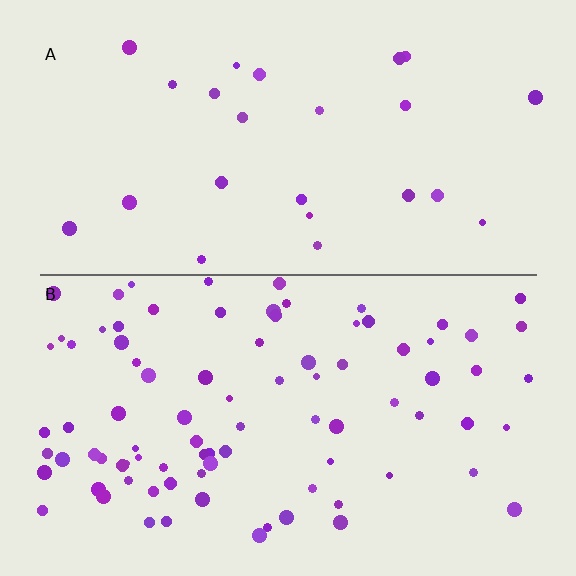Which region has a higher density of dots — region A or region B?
B (the bottom).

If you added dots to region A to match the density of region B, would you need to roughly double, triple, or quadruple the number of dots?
Approximately quadruple.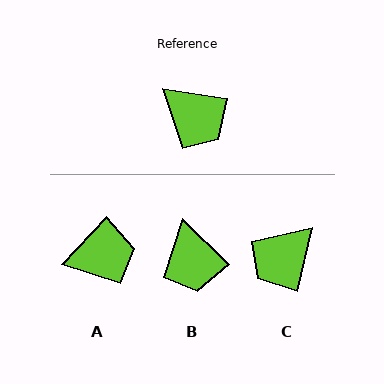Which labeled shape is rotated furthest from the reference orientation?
C, about 95 degrees away.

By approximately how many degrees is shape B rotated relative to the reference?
Approximately 37 degrees clockwise.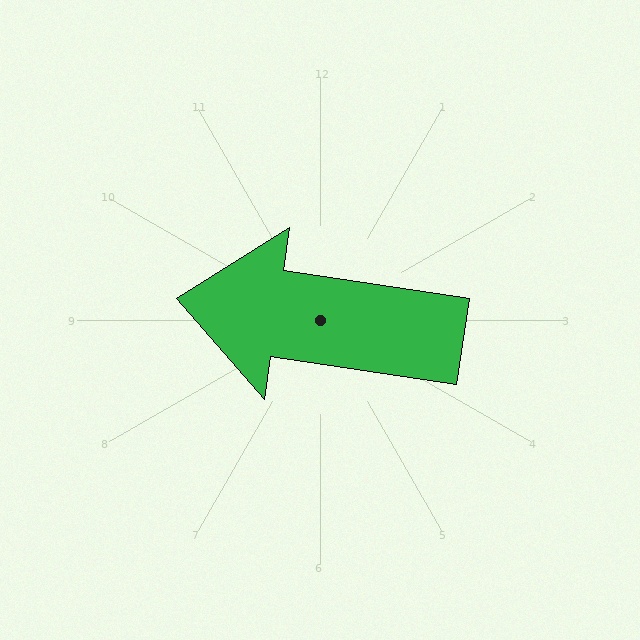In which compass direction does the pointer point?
West.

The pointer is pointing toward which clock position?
Roughly 9 o'clock.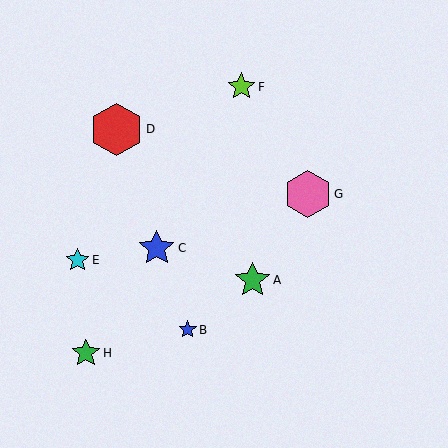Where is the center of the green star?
The center of the green star is at (252, 280).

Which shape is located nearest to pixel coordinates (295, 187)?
The pink hexagon (labeled G) at (308, 194) is nearest to that location.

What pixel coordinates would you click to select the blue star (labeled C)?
Click at (157, 248) to select the blue star C.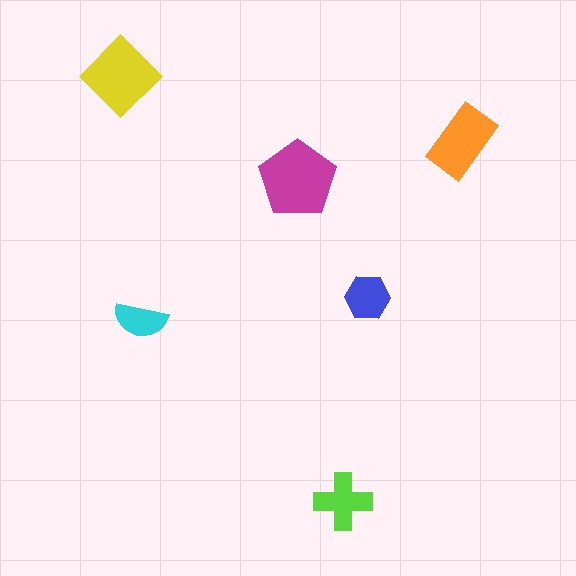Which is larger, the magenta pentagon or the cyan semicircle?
The magenta pentagon.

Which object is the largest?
The magenta pentagon.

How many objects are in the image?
There are 6 objects in the image.